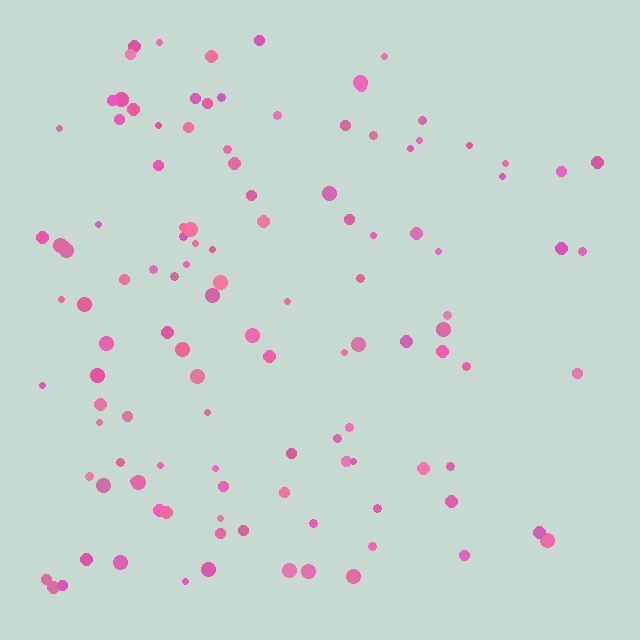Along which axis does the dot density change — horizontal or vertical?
Horizontal.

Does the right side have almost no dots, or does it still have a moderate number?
Still a moderate number, just noticeably fewer than the left.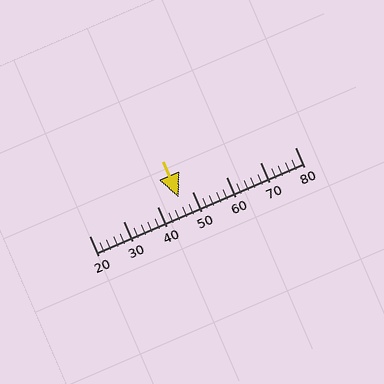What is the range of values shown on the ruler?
The ruler shows values from 20 to 80.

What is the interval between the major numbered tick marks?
The major tick marks are spaced 10 units apart.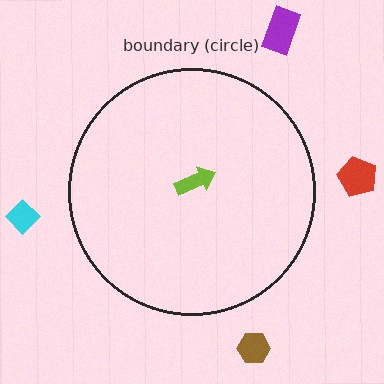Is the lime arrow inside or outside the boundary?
Inside.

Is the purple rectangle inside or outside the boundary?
Outside.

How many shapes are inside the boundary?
1 inside, 4 outside.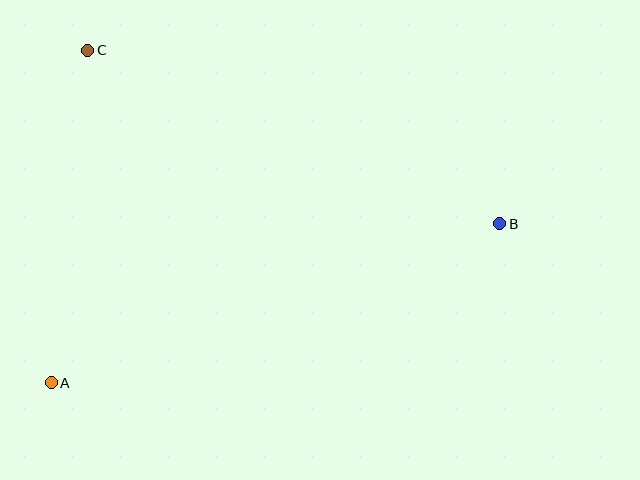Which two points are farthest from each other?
Points A and B are farthest from each other.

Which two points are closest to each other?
Points A and C are closest to each other.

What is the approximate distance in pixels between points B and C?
The distance between B and C is approximately 447 pixels.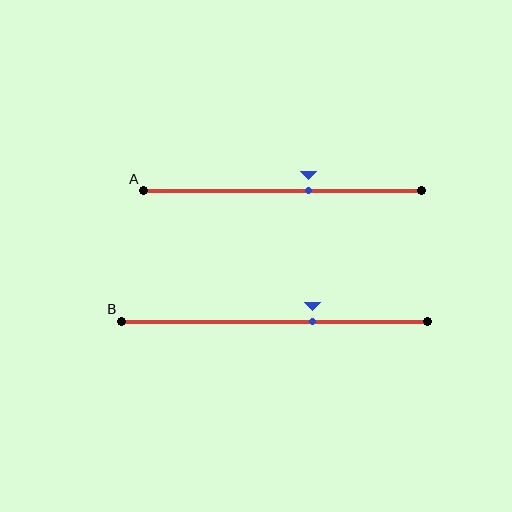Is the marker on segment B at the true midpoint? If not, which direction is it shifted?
No, the marker on segment B is shifted to the right by about 12% of the segment length.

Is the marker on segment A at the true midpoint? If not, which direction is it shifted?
No, the marker on segment A is shifted to the right by about 9% of the segment length.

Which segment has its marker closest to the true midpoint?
Segment A has its marker closest to the true midpoint.